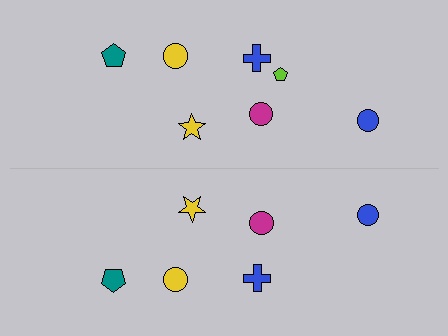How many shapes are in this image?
There are 13 shapes in this image.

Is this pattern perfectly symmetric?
No, the pattern is not perfectly symmetric. A lime pentagon is missing from the bottom side.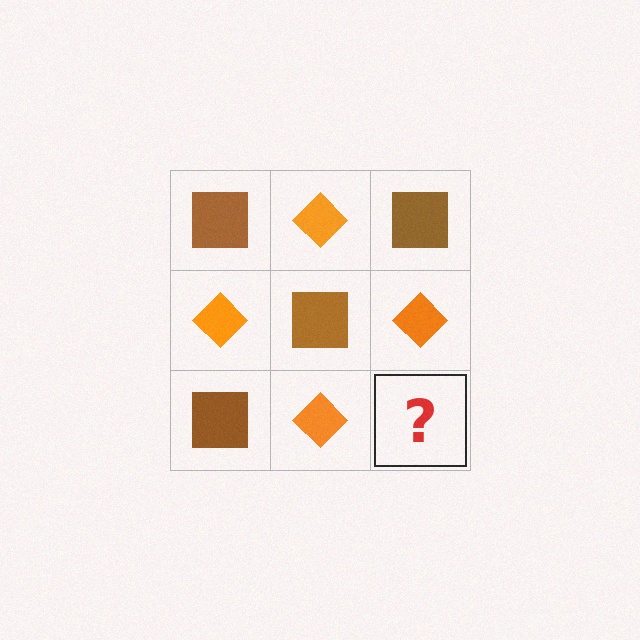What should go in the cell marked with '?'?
The missing cell should contain a brown square.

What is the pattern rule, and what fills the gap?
The rule is that it alternates brown square and orange diamond in a checkerboard pattern. The gap should be filled with a brown square.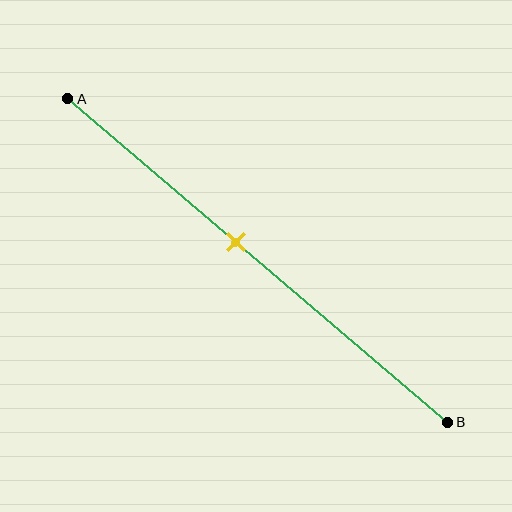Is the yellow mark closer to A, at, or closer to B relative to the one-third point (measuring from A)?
The yellow mark is closer to point B than the one-third point of segment AB.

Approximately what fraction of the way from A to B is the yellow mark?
The yellow mark is approximately 45% of the way from A to B.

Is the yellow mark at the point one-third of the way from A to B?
No, the mark is at about 45% from A, not at the 33% one-third point.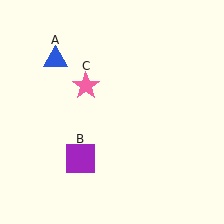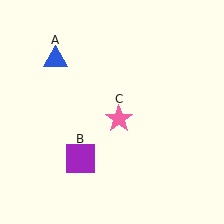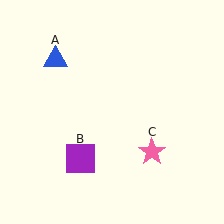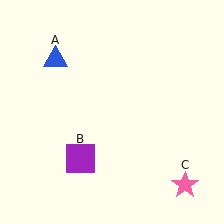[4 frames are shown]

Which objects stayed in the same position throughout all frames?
Blue triangle (object A) and purple square (object B) remained stationary.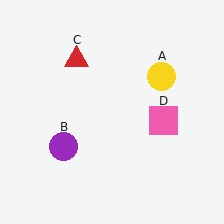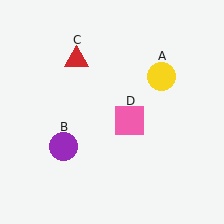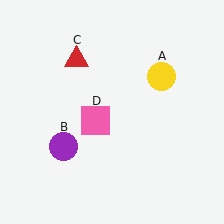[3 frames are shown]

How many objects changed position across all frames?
1 object changed position: pink square (object D).